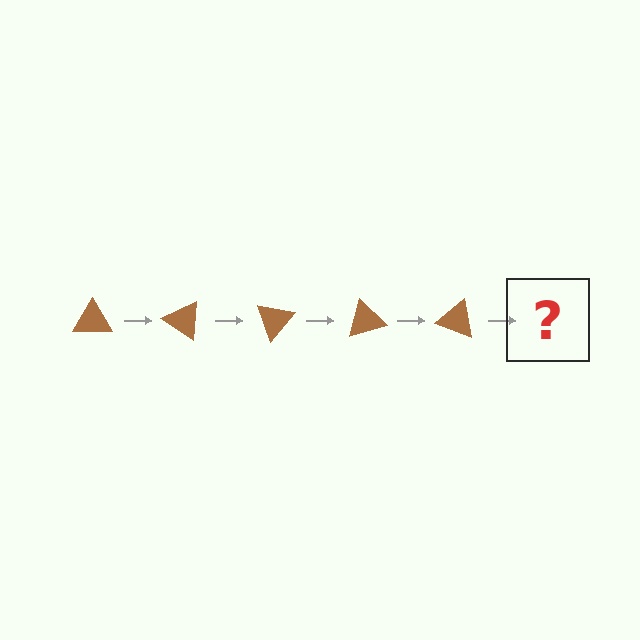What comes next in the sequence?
The next element should be a brown triangle rotated 175 degrees.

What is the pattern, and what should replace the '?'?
The pattern is that the triangle rotates 35 degrees each step. The '?' should be a brown triangle rotated 175 degrees.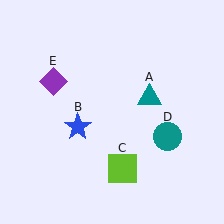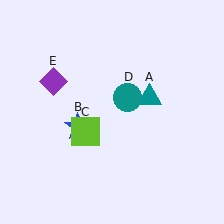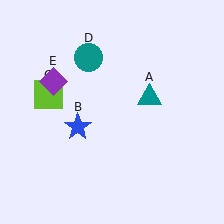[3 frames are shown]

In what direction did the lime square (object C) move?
The lime square (object C) moved up and to the left.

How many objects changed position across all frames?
2 objects changed position: lime square (object C), teal circle (object D).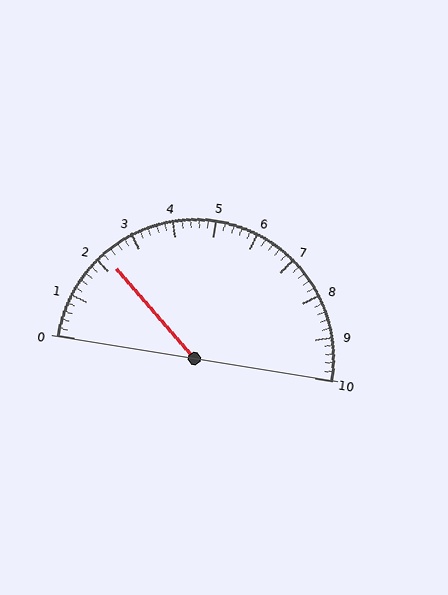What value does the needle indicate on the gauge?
The needle indicates approximately 2.2.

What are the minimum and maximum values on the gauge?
The gauge ranges from 0 to 10.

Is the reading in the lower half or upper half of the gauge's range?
The reading is in the lower half of the range (0 to 10).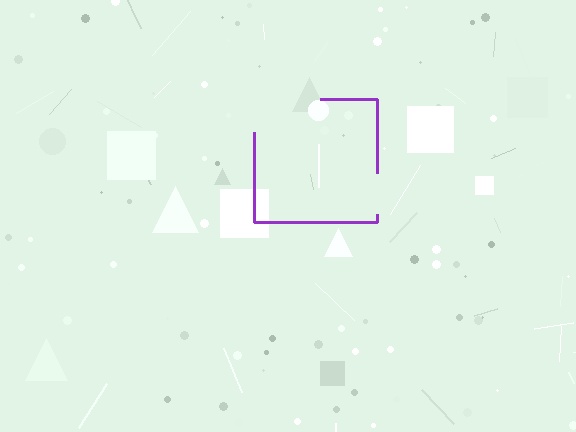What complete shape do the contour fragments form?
The contour fragments form a square.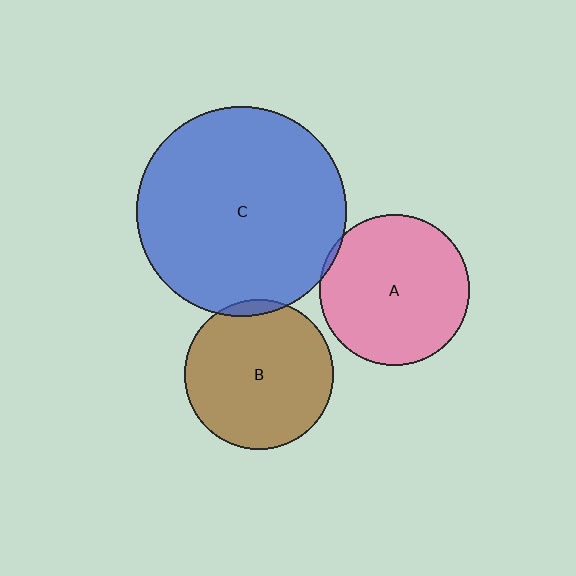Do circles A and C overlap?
Yes.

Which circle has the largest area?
Circle C (blue).